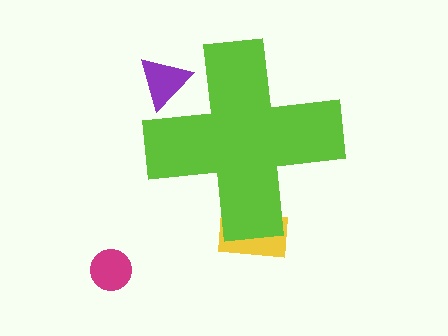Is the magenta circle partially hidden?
No, the magenta circle is fully visible.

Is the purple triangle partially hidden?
Yes, the purple triangle is partially hidden behind the lime cross.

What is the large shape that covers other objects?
A lime cross.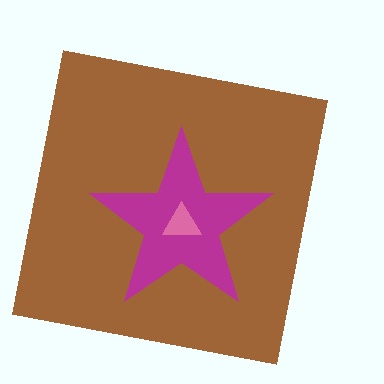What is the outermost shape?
The brown square.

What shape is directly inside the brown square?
The magenta star.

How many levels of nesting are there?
3.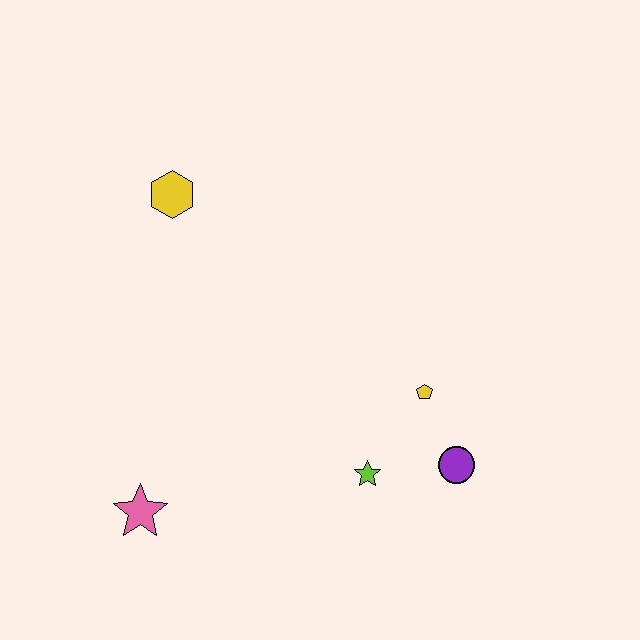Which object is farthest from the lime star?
The yellow hexagon is farthest from the lime star.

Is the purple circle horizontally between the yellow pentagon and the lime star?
No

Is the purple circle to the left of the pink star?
No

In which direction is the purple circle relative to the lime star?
The purple circle is to the right of the lime star.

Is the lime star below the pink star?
No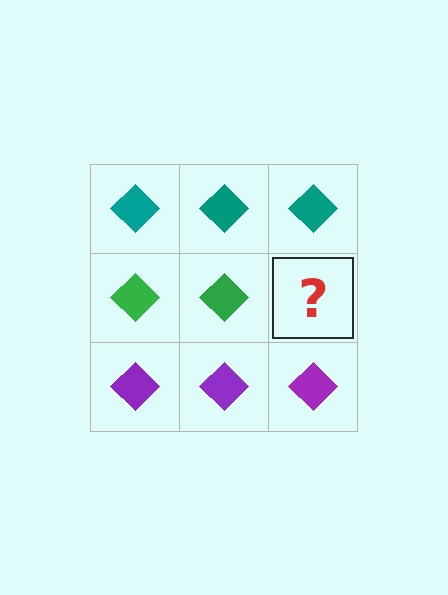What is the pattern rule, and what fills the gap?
The rule is that each row has a consistent color. The gap should be filled with a green diamond.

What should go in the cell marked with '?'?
The missing cell should contain a green diamond.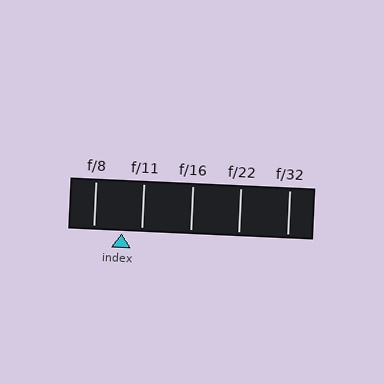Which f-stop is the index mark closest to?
The index mark is closest to f/11.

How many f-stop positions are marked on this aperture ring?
There are 5 f-stop positions marked.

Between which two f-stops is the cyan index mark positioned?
The index mark is between f/8 and f/11.